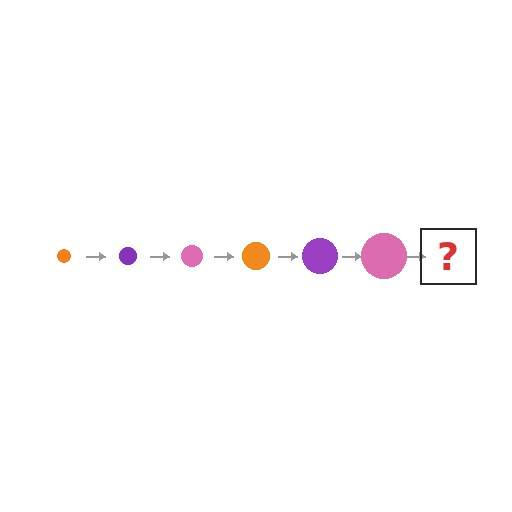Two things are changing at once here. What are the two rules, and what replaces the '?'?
The two rules are that the circle grows larger each step and the color cycles through orange, purple, and pink. The '?' should be an orange circle, larger than the previous one.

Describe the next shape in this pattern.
It should be an orange circle, larger than the previous one.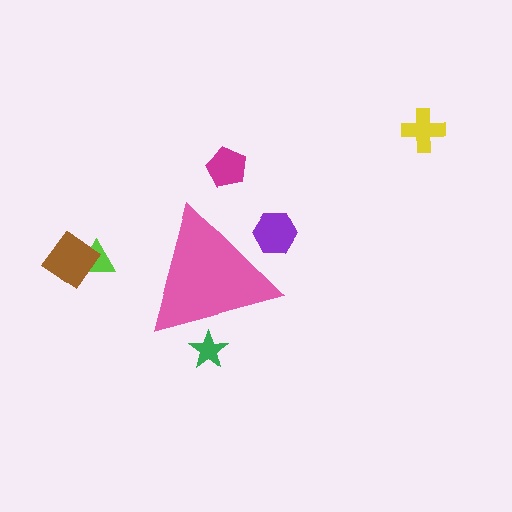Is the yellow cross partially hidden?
No, the yellow cross is fully visible.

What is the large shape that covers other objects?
A pink triangle.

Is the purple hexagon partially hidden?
Yes, the purple hexagon is partially hidden behind the pink triangle.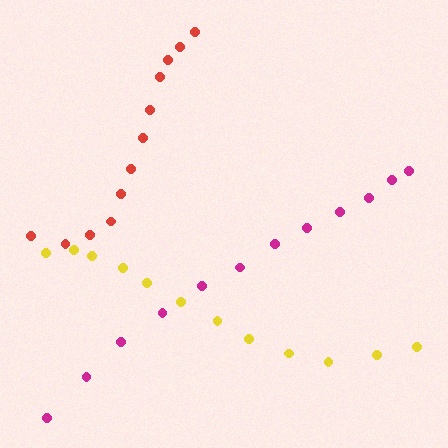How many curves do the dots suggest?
There are 3 distinct paths.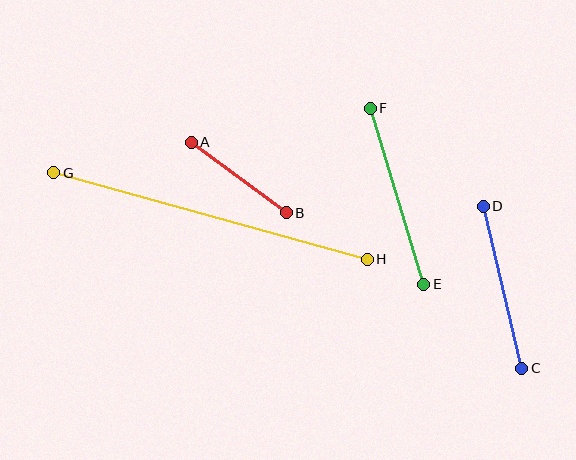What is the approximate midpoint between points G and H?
The midpoint is at approximately (211, 216) pixels.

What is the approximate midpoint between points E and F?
The midpoint is at approximately (397, 196) pixels.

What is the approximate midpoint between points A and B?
The midpoint is at approximately (239, 178) pixels.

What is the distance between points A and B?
The distance is approximately 118 pixels.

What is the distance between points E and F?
The distance is approximately 184 pixels.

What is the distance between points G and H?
The distance is approximately 325 pixels.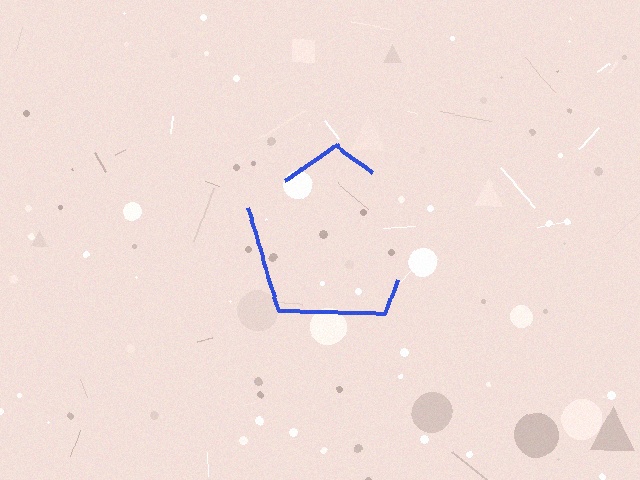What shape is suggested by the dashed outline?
The dashed outline suggests a pentagon.